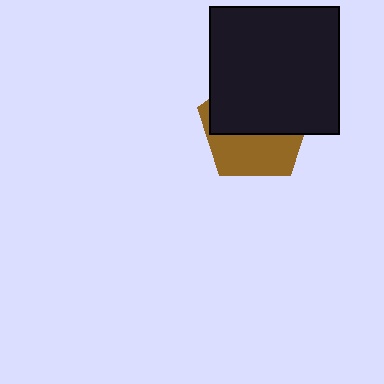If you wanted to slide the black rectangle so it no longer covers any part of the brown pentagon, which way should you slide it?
Slide it up — that is the most direct way to separate the two shapes.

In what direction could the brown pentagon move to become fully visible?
The brown pentagon could move down. That would shift it out from behind the black rectangle entirely.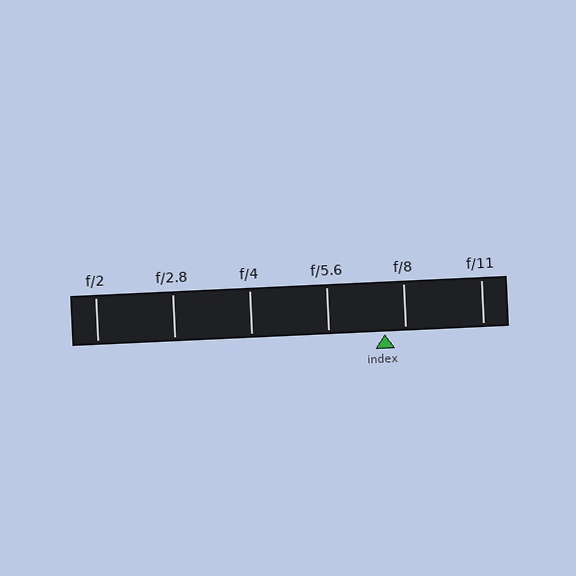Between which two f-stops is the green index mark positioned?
The index mark is between f/5.6 and f/8.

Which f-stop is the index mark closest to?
The index mark is closest to f/8.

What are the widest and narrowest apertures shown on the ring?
The widest aperture shown is f/2 and the narrowest is f/11.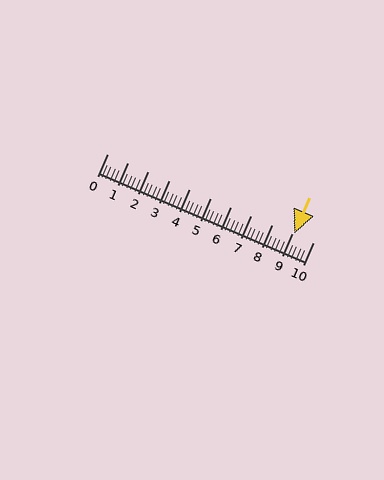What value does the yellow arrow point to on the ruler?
The yellow arrow points to approximately 9.1.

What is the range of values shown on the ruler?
The ruler shows values from 0 to 10.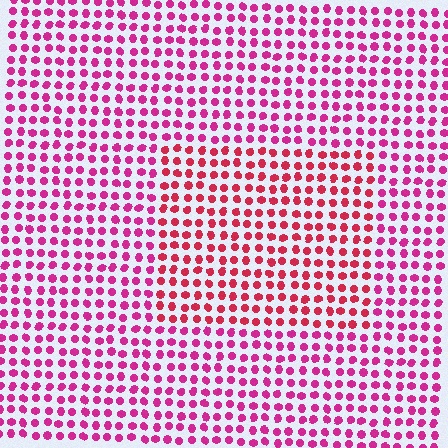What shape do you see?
I see a rectangle.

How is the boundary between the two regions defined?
The boundary is defined purely by a slight shift in hue (about 25 degrees). Spacing, size, and orientation are identical on both sides.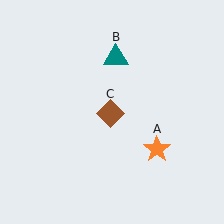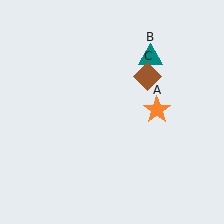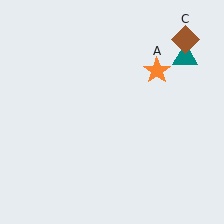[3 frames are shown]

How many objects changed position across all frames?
3 objects changed position: orange star (object A), teal triangle (object B), brown diamond (object C).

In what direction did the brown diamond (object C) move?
The brown diamond (object C) moved up and to the right.